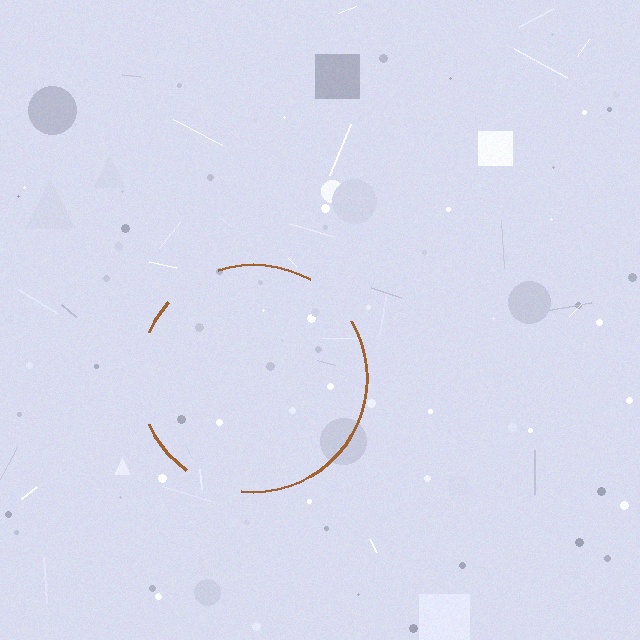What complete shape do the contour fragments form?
The contour fragments form a circle.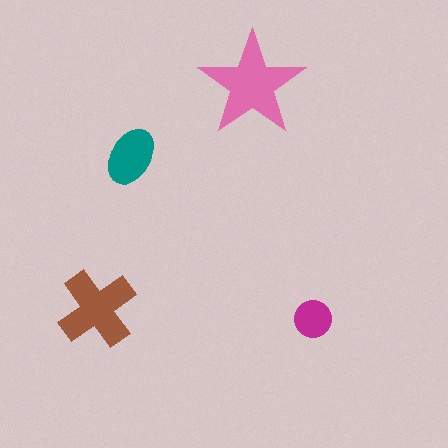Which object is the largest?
The pink star.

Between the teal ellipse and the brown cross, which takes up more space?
The brown cross.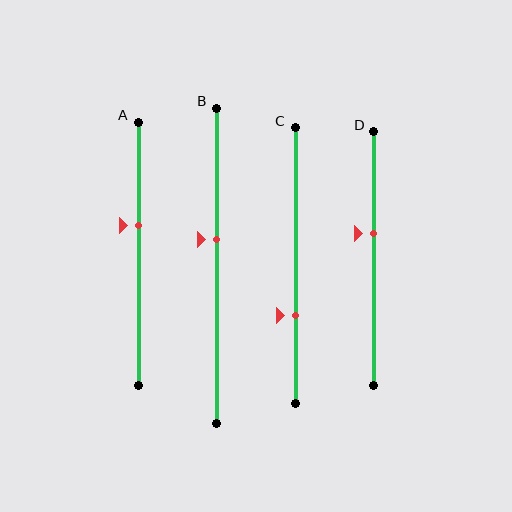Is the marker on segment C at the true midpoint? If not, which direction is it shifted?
No, the marker on segment C is shifted downward by about 18% of the segment length.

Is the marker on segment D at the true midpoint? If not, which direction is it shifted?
No, the marker on segment D is shifted upward by about 10% of the segment length.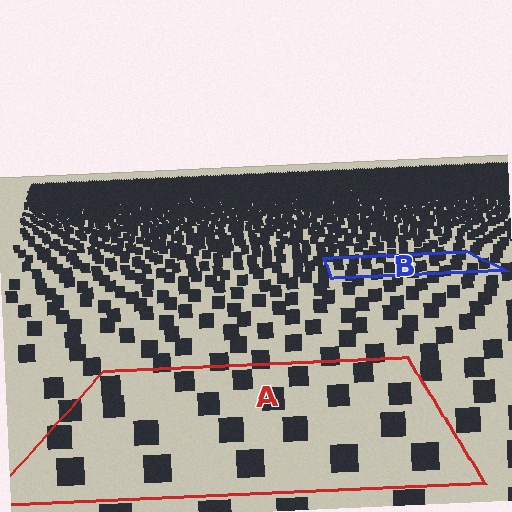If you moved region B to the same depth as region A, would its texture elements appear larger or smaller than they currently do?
They would appear larger. At a closer depth, the same texture elements are projected at a bigger on-screen size.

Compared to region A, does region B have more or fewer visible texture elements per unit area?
Region B has more texture elements per unit area — they are packed more densely because it is farther away.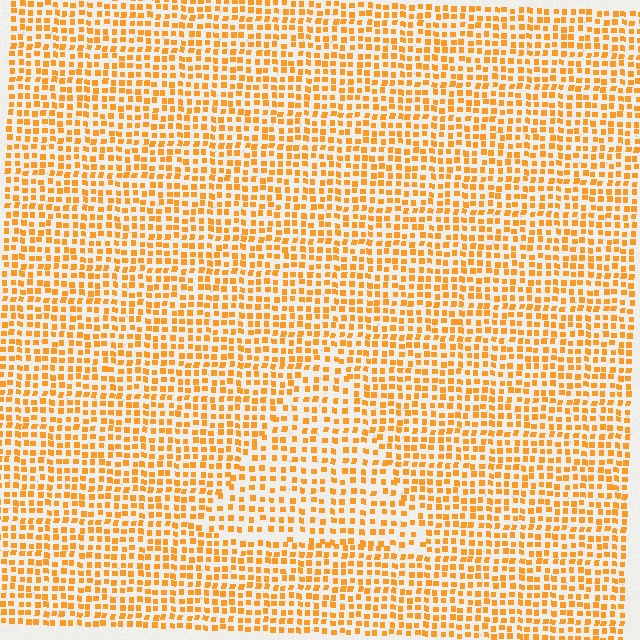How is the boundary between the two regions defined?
The boundary is defined by a change in element density (approximately 1.4x ratio). All elements are the same color, size, and shape.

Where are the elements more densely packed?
The elements are more densely packed outside the triangle boundary.